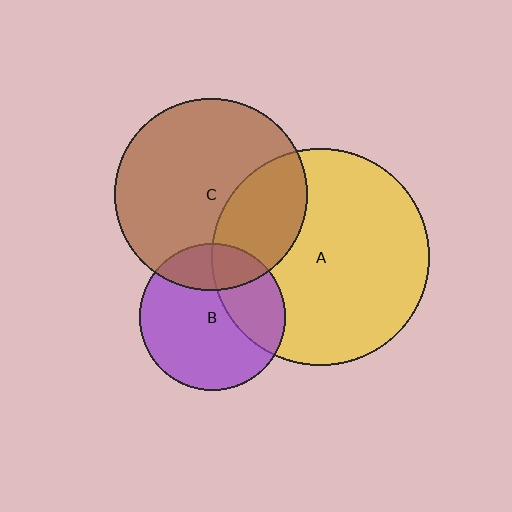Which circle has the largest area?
Circle A (yellow).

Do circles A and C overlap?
Yes.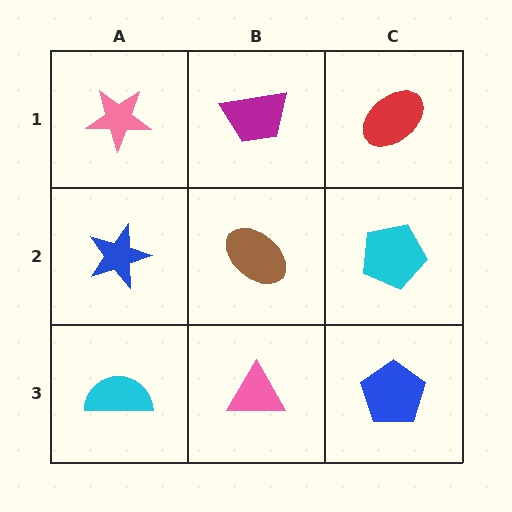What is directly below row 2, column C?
A blue pentagon.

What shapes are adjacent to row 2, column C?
A red ellipse (row 1, column C), a blue pentagon (row 3, column C), a brown ellipse (row 2, column B).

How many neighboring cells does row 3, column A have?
2.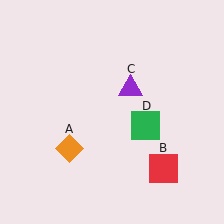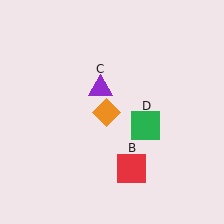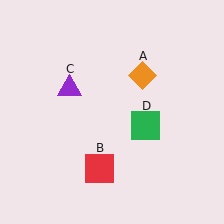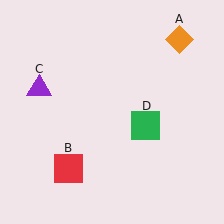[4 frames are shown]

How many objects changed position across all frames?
3 objects changed position: orange diamond (object A), red square (object B), purple triangle (object C).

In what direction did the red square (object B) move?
The red square (object B) moved left.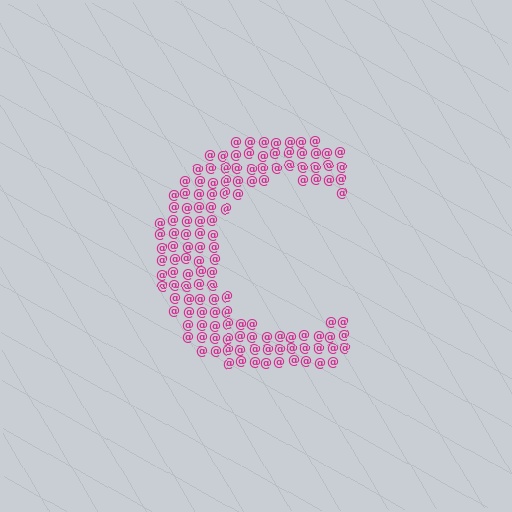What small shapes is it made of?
It is made of small at signs.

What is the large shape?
The large shape is the letter C.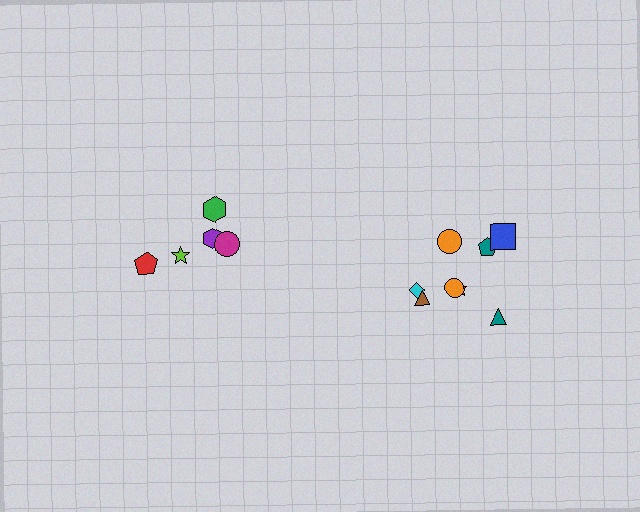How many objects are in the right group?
There are 8 objects.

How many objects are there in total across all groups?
There are 13 objects.